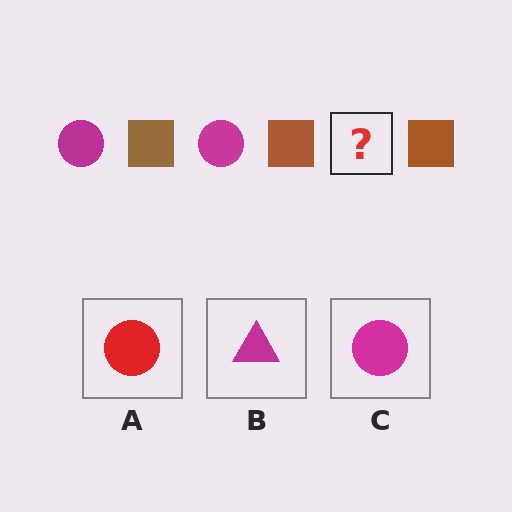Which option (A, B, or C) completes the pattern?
C.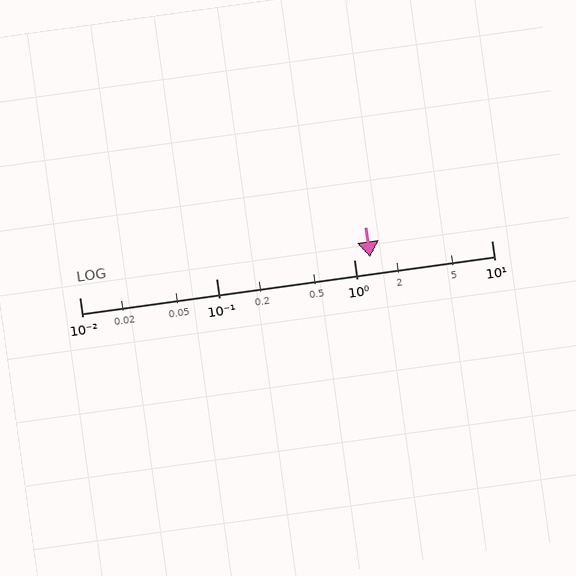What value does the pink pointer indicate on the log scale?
The pointer indicates approximately 1.3.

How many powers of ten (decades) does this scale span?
The scale spans 3 decades, from 0.01 to 10.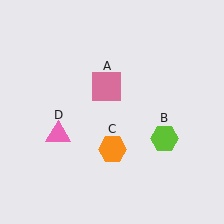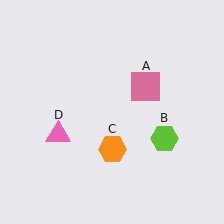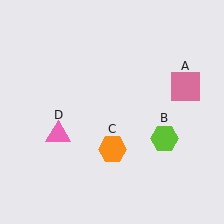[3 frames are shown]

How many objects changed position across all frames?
1 object changed position: pink square (object A).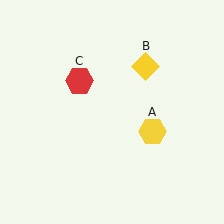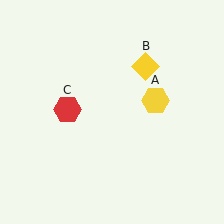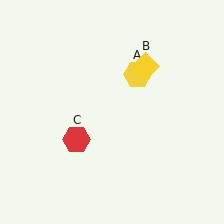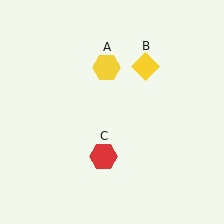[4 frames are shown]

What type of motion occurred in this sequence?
The yellow hexagon (object A), red hexagon (object C) rotated counterclockwise around the center of the scene.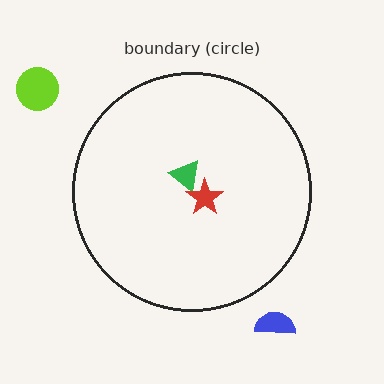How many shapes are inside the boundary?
2 inside, 2 outside.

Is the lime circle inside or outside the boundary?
Outside.